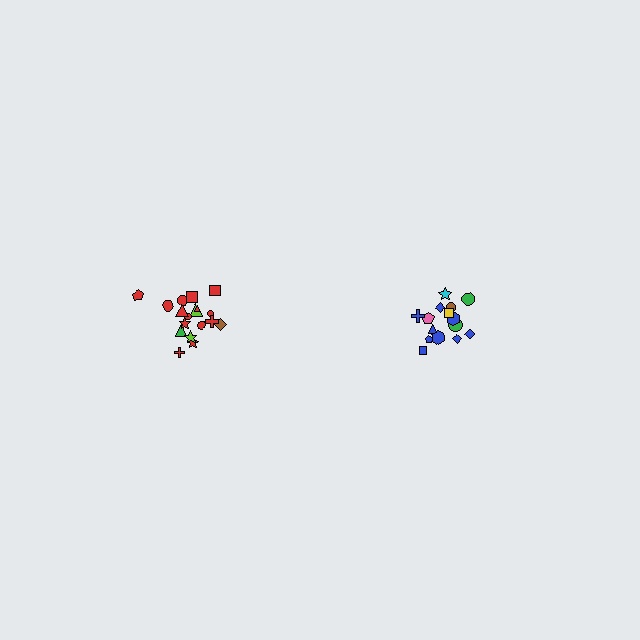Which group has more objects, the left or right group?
The left group.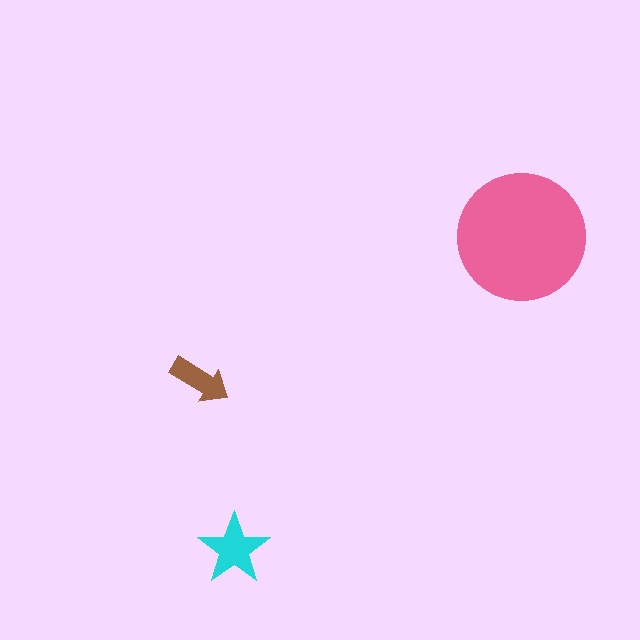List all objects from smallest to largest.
The brown arrow, the cyan star, the pink circle.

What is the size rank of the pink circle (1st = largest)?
1st.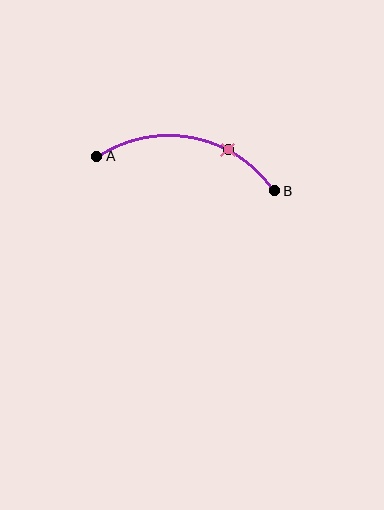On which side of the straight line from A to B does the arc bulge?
The arc bulges above the straight line connecting A and B.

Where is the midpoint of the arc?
The arc midpoint is the point on the curve farthest from the straight line joining A and B. It sits above that line.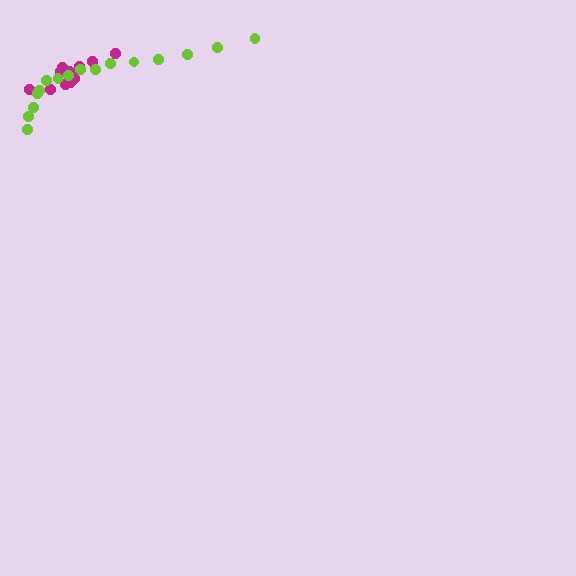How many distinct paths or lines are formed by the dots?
There are 2 distinct paths.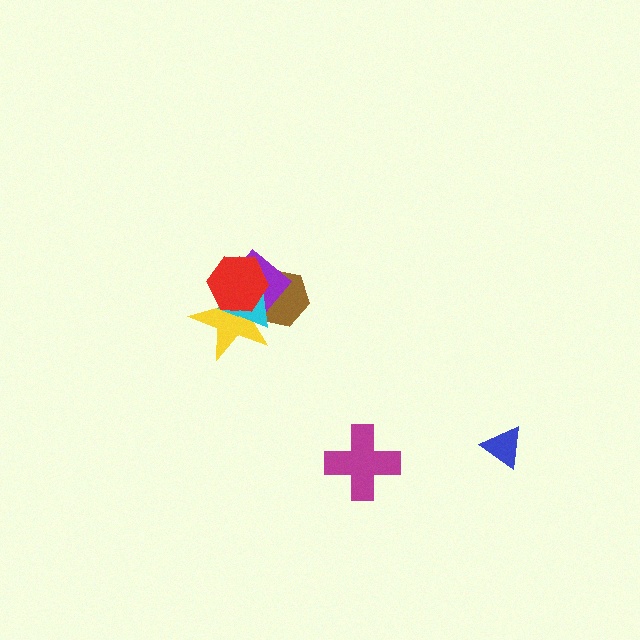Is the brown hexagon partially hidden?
Yes, it is partially covered by another shape.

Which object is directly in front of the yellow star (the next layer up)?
The purple diamond is directly in front of the yellow star.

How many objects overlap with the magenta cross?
0 objects overlap with the magenta cross.